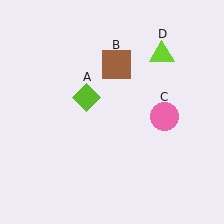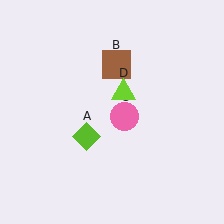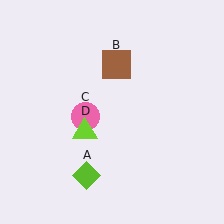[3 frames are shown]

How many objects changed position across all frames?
3 objects changed position: lime diamond (object A), pink circle (object C), lime triangle (object D).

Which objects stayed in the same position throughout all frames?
Brown square (object B) remained stationary.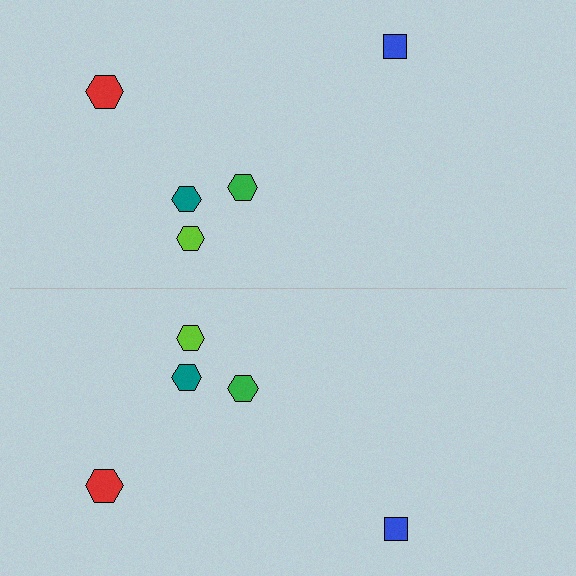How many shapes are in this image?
There are 10 shapes in this image.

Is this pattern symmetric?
Yes, this pattern has bilateral (reflection) symmetry.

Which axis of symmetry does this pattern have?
The pattern has a horizontal axis of symmetry running through the center of the image.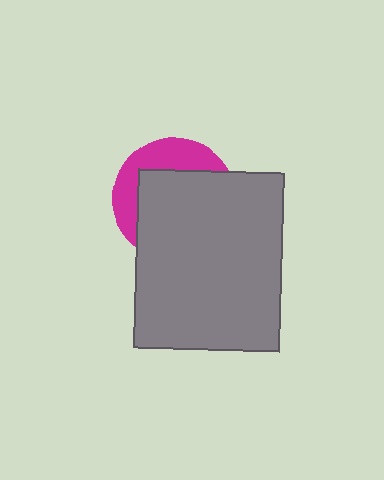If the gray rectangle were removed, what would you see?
You would see the complete magenta circle.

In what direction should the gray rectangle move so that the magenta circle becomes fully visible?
The gray rectangle should move toward the lower-right. That is the shortest direction to clear the overlap and leave the magenta circle fully visible.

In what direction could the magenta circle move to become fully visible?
The magenta circle could move toward the upper-left. That would shift it out from behind the gray rectangle entirely.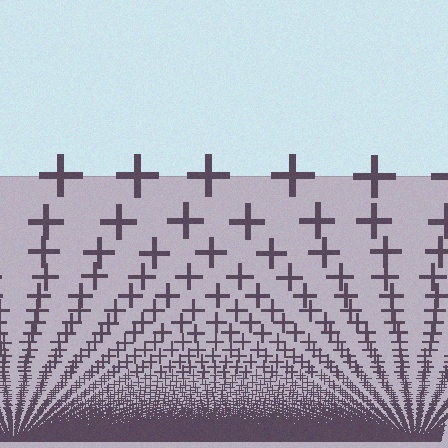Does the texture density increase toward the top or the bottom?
Density increases toward the bottom.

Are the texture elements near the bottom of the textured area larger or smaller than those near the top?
Smaller. The gradient is inverted — elements near the bottom are smaller and denser.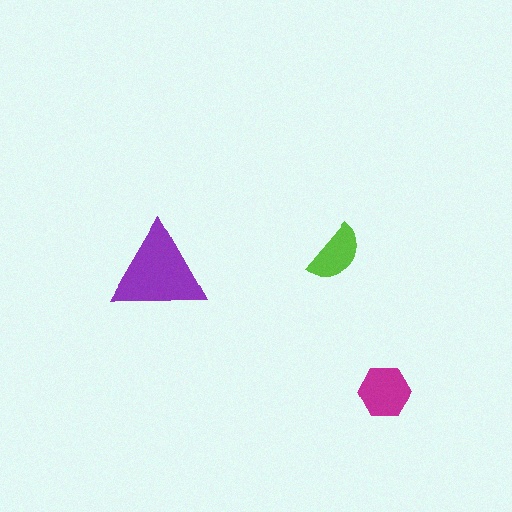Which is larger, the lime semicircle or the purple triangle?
The purple triangle.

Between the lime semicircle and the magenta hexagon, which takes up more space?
The magenta hexagon.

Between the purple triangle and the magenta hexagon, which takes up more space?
The purple triangle.